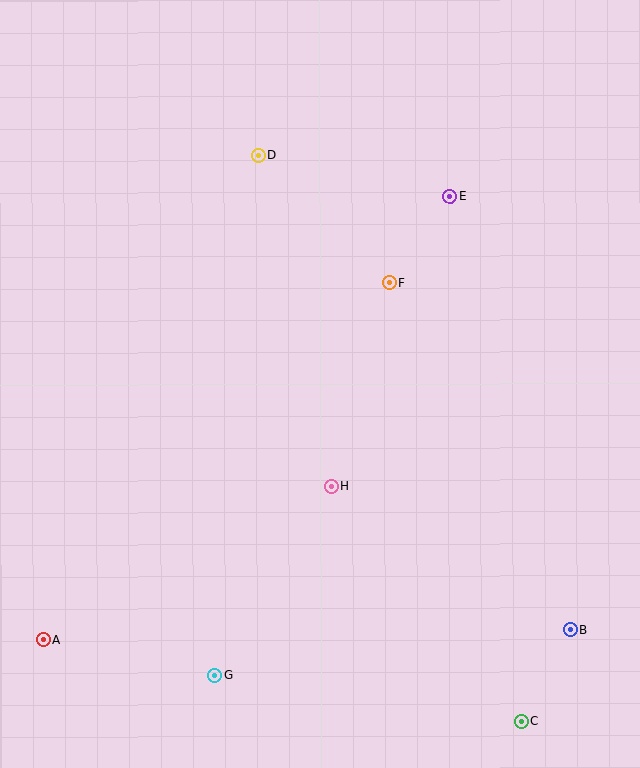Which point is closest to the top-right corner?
Point E is closest to the top-right corner.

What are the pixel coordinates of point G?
Point G is at (215, 676).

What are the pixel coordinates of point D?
Point D is at (259, 155).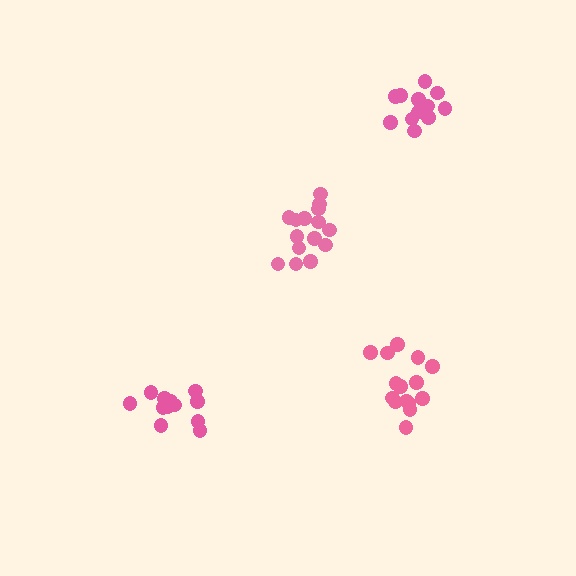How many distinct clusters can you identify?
There are 4 distinct clusters.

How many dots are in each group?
Group 1: 15 dots, Group 2: 12 dots, Group 3: 15 dots, Group 4: 12 dots (54 total).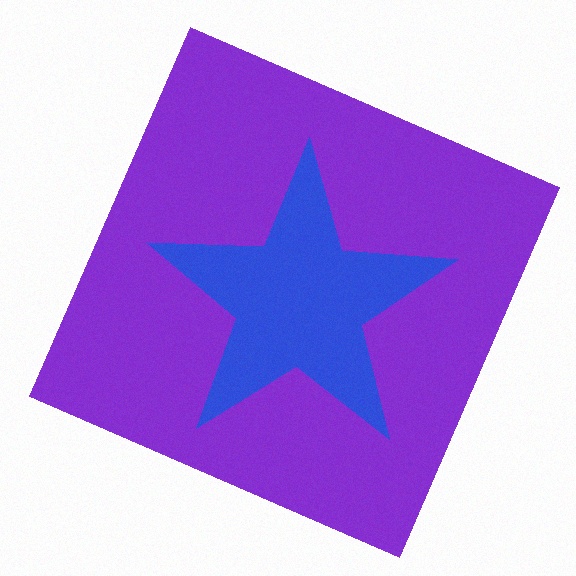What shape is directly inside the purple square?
The blue star.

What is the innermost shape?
The blue star.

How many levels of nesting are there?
2.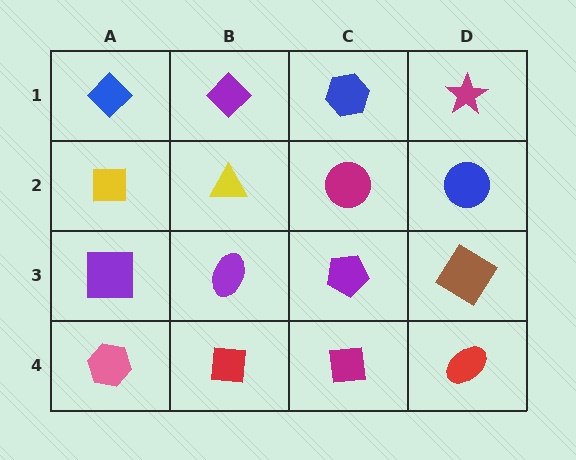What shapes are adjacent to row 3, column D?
A blue circle (row 2, column D), a red ellipse (row 4, column D), a purple pentagon (row 3, column C).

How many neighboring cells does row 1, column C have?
3.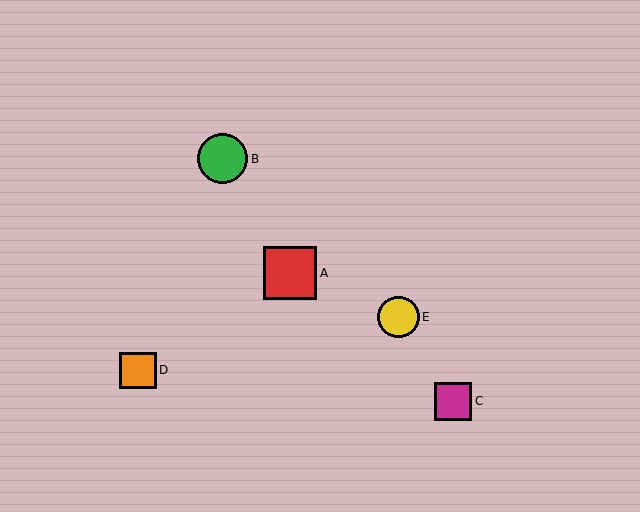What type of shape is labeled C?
Shape C is a magenta square.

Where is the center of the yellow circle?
The center of the yellow circle is at (399, 317).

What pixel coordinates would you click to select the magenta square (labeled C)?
Click at (453, 401) to select the magenta square C.